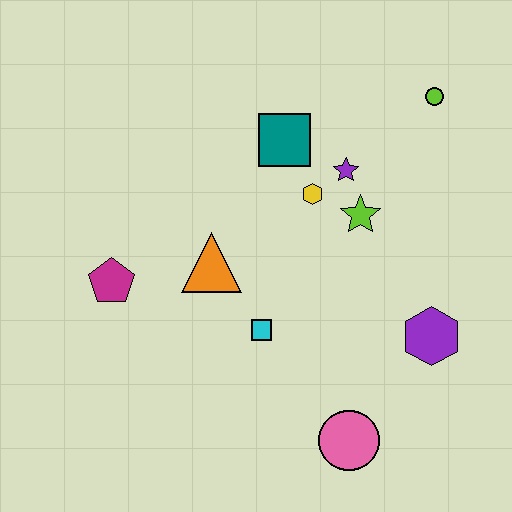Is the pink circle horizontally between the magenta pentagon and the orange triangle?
No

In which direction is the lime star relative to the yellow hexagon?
The lime star is to the right of the yellow hexagon.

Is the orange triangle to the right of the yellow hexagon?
No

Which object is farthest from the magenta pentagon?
The lime circle is farthest from the magenta pentagon.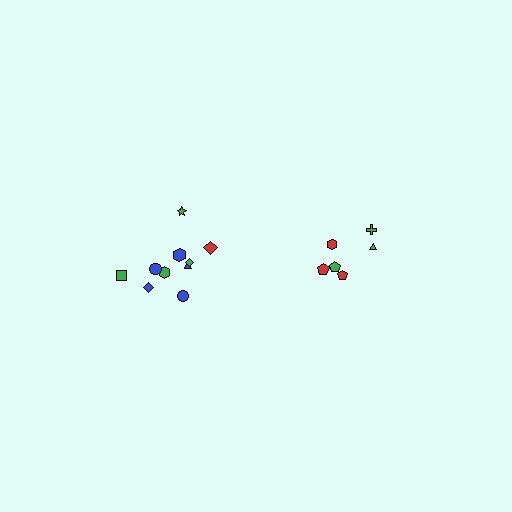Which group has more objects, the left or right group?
The left group.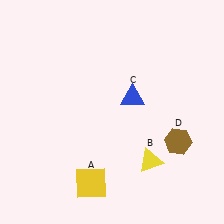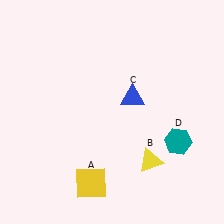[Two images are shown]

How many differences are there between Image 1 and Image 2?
There is 1 difference between the two images.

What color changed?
The hexagon (D) changed from brown in Image 1 to teal in Image 2.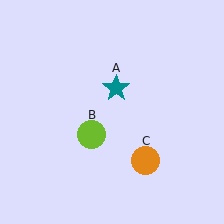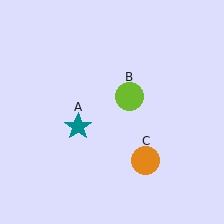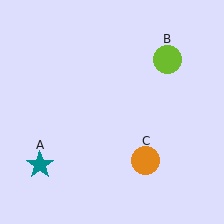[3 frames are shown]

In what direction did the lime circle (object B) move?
The lime circle (object B) moved up and to the right.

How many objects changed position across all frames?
2 objects changed position: teal star (object A), lime circle (object B).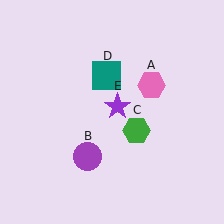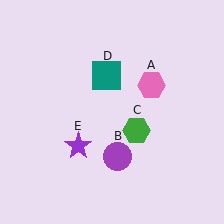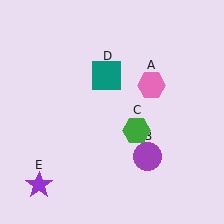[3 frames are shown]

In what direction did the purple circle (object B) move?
The purple circle (object B) moved right.